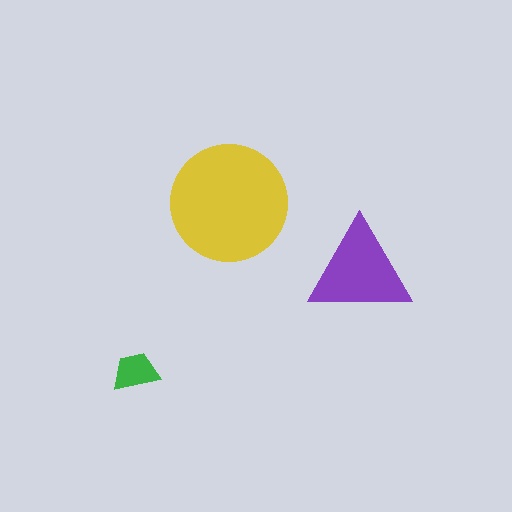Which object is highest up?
The yellow circle is topmost.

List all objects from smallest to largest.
The green trapezoid, the purple triangle, the yellow circle.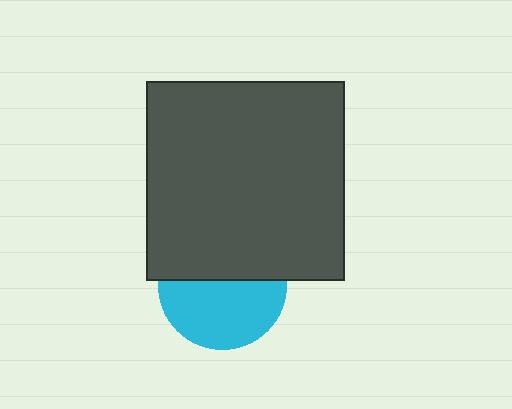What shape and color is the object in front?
The object in front is a dark gray square.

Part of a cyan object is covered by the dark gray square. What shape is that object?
It is a circle.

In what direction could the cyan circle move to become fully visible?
The cyan circle could move down. That would shift it out from behind the dark gray square entirely.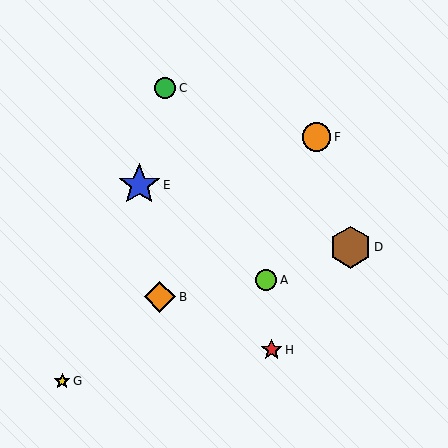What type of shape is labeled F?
Shape F is an orange circle.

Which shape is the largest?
The brown hexagon (labeled D) is the largest.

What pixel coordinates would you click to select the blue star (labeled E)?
Click at (139, 185) to select the blue star E.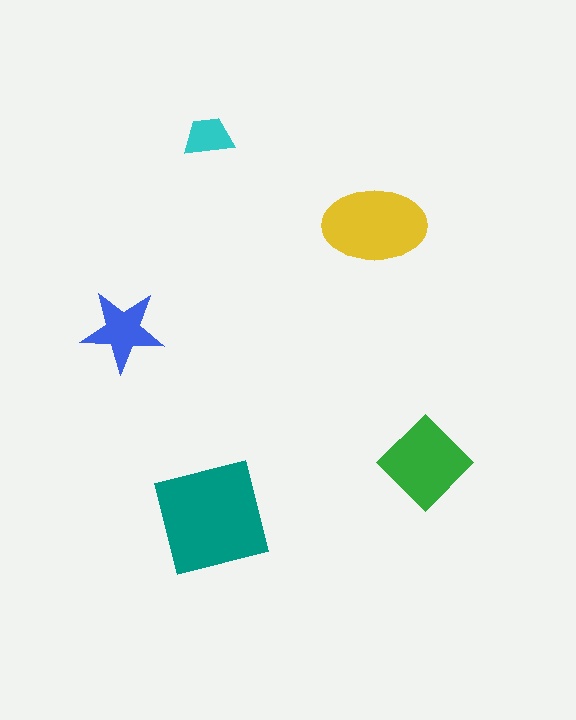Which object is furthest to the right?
The green diamond is rightmost.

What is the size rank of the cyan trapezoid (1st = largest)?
5th.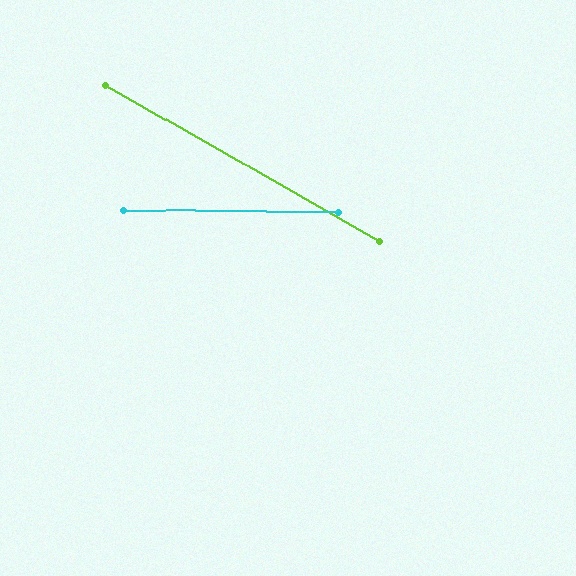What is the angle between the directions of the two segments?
Approximately 29 degrees.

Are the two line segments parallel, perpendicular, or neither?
Neither parallel nor perpendicular — they differ by about 29°.